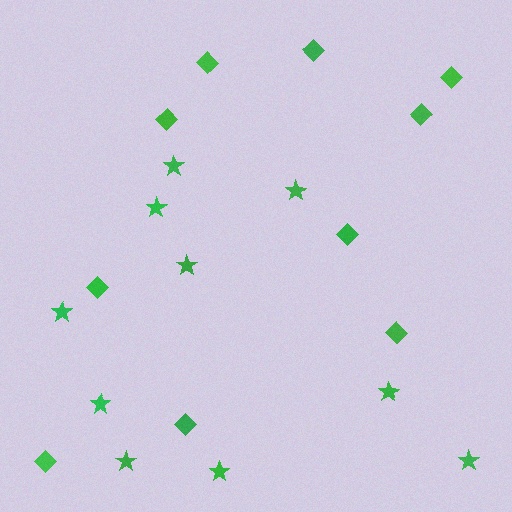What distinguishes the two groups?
There are 2 groups: one group of stars (10) and one group of diamonds (10).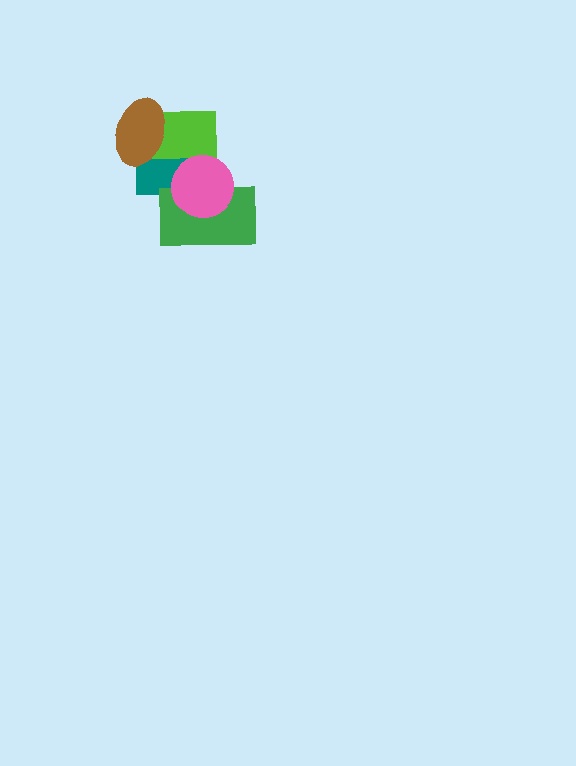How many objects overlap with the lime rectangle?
3 objects overlap with the lime rectangle.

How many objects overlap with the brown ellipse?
2 objects overlap with the brown ellipse.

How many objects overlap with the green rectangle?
2 objects overlap with the green rectangle.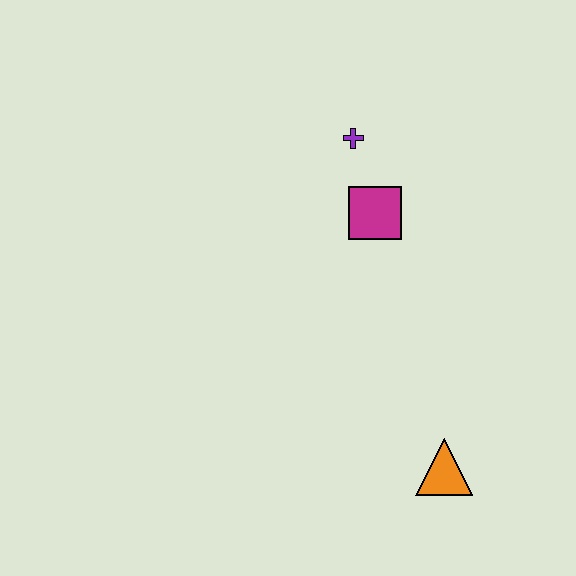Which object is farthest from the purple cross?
The orange triangle is farthest from the purple cross.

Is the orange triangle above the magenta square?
No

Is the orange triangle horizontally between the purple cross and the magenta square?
No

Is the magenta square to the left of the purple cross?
No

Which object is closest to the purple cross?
The magenta square is closest to the purple cross.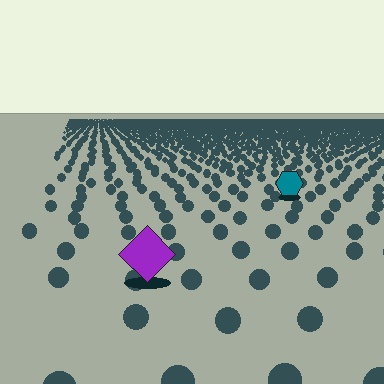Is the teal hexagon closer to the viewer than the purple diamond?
No. The purple diamond is closer — you can tell from the texture gradient: the ground texture is coarser near it.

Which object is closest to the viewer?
The purple diamond is closest. The texture marks near it are larger and more spread out.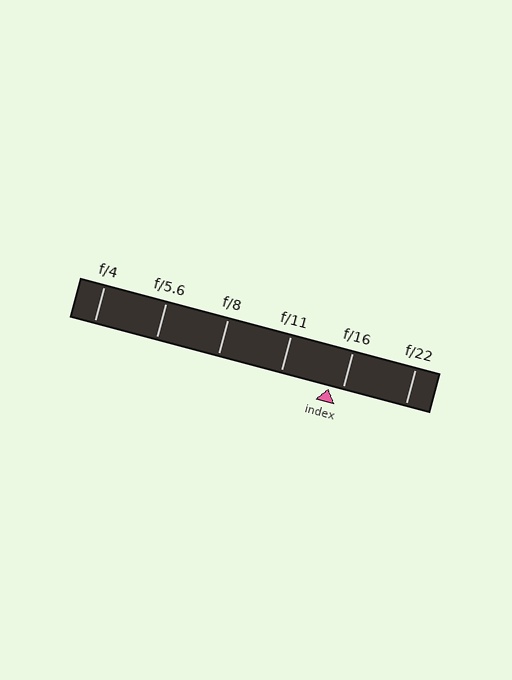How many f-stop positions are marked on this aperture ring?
There are 6 f-stop positions marked.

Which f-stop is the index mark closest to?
The index mark is closest to f/16.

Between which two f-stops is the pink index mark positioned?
The index mark is between f/11 and f/16.